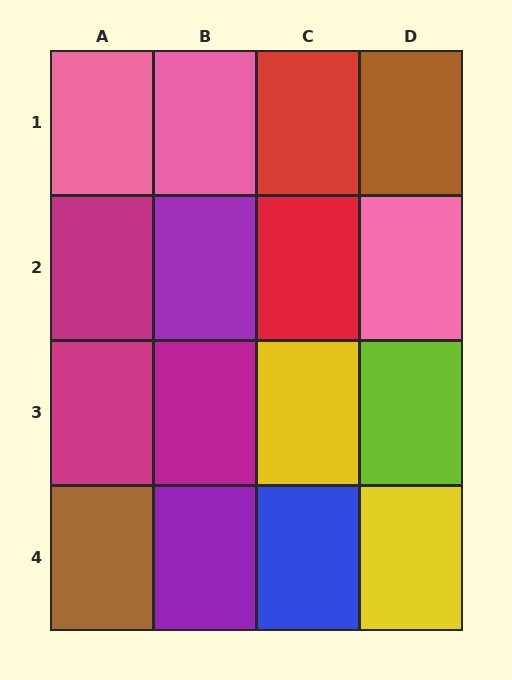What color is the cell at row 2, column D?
Pink.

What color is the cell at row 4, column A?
Brown.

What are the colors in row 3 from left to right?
Magenta, magenta, yellow, lime.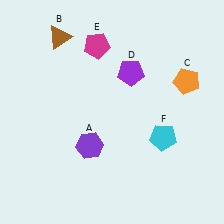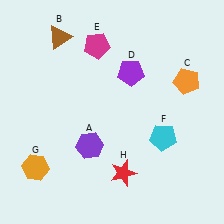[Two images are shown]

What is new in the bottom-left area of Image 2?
An orange hexagon (G) was added in the bottom-left area of Image 2.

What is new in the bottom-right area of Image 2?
A red star (H) was added in the bottom-right area of Image 2.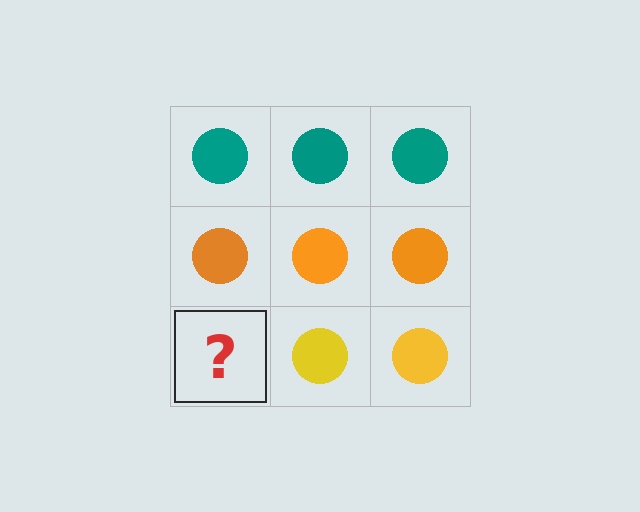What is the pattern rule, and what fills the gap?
The rule is that each row has a consistent color. The gap should be filled with a yellow circle.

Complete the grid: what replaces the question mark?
The question mark should be replaced with a yellow circle.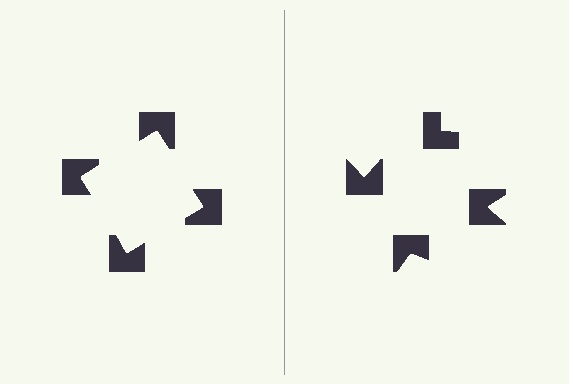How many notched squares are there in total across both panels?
8 — 4 on each side.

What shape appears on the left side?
An illusory square.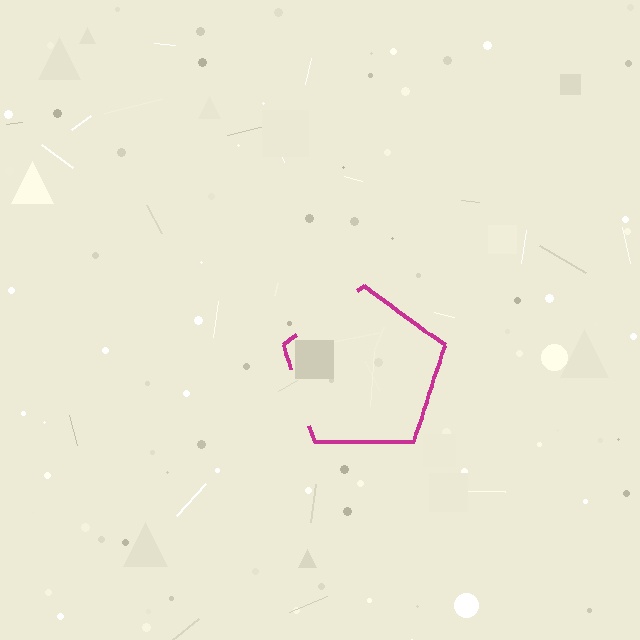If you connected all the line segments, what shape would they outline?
They would outline a pentagon.